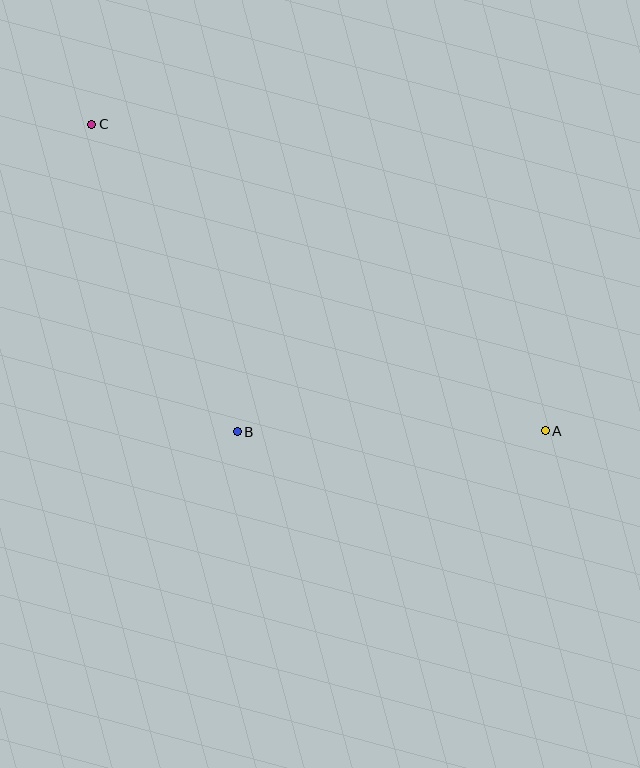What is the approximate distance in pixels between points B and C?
The distance between B and C is approximately 340 pixels.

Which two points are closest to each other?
Points A and B are closest to each other.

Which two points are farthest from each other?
Points A and C are farthest from each other.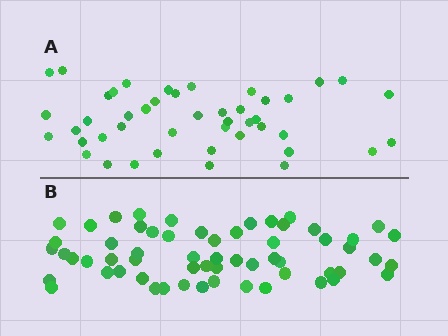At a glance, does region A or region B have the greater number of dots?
Region B (the bottom region) has more dots.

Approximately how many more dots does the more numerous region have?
Region B has approximately 15 more dots than region A.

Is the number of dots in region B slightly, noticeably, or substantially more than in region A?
Region B has noticeably more, but not dramatically so. The ratio is roughly 1.3 to 1.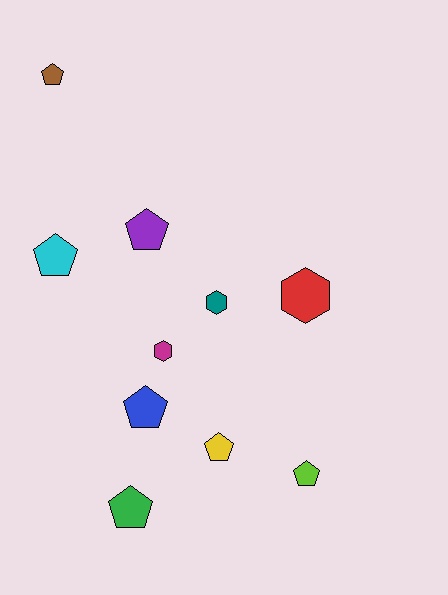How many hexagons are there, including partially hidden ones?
There are 3 hexagons.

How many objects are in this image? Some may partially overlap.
There are 10 objects.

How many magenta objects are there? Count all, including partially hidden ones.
There is 1 magenta object.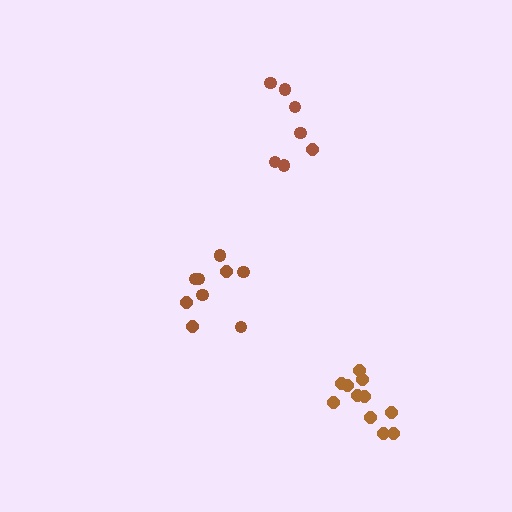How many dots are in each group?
Group 1: 11 dots, Group 2: 7 dots, Group 3: 9 dots (27 total).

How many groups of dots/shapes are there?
There are 3 groups.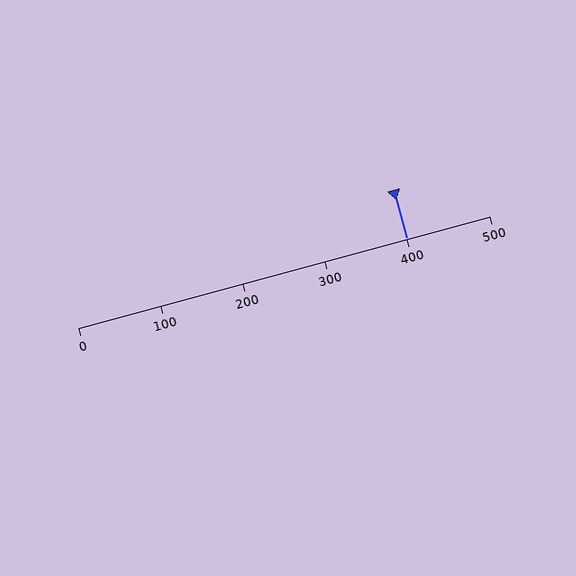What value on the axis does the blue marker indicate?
The marker indicates approximately 400.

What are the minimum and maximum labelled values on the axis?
The axis runs from 0 to 500.